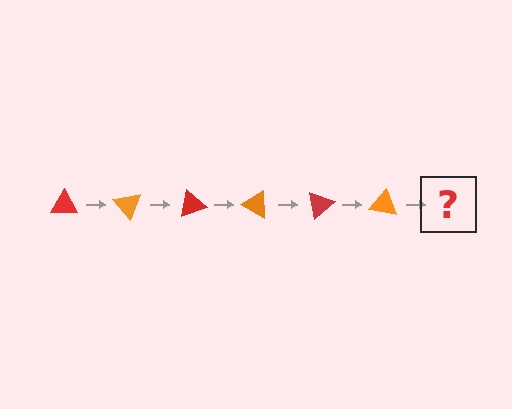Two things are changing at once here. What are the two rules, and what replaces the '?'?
The two rules are that it rotates 50 degrees each step and the color cycles through red and orange. The '?' should be a red triangle, rotated 300 degrees from the start.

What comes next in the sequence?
The next element should be a red triangle, rotated 300 degrees from the start.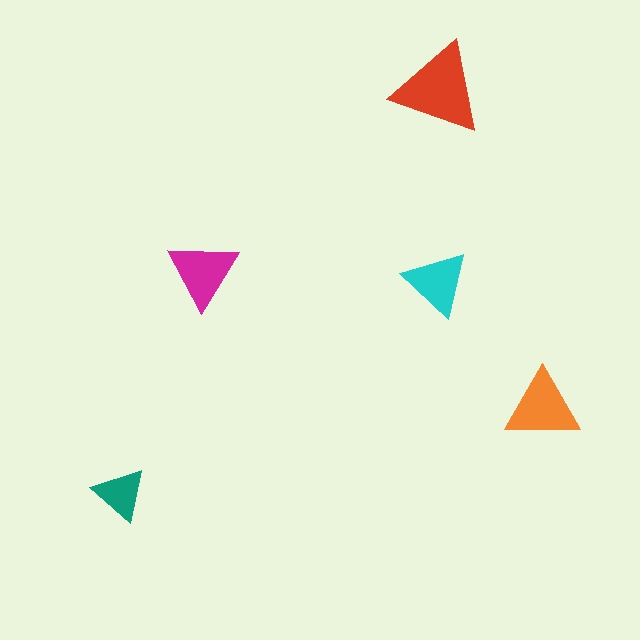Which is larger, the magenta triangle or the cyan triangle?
The magenta one.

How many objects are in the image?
There are 5 objects in the image.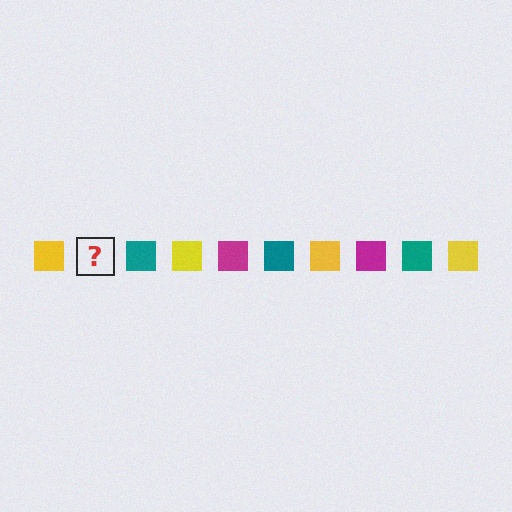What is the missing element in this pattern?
The missing element is a magenta square.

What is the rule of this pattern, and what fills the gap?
The rule is that the pattern cycles through yellow, magenta, teal squares. The gap should be filled with a magenta square.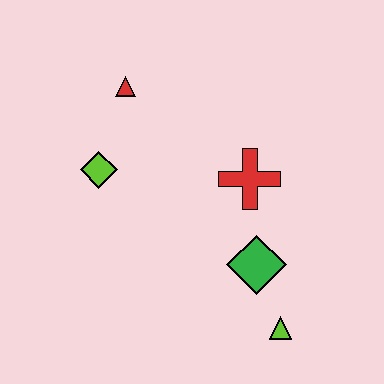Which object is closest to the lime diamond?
The red triangle is closest to the lime diamond.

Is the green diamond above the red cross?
No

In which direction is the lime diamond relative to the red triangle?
The lime diamond is below the red triangle.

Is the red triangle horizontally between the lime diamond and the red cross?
Yes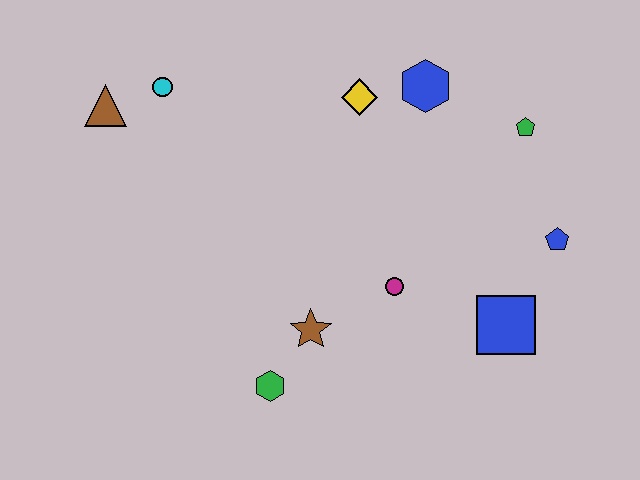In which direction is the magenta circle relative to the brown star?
The magenta circle is to the right of the brown star.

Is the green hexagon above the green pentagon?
No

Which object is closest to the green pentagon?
The blue hexagon is closest to the green pentagon.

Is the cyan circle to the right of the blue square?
No